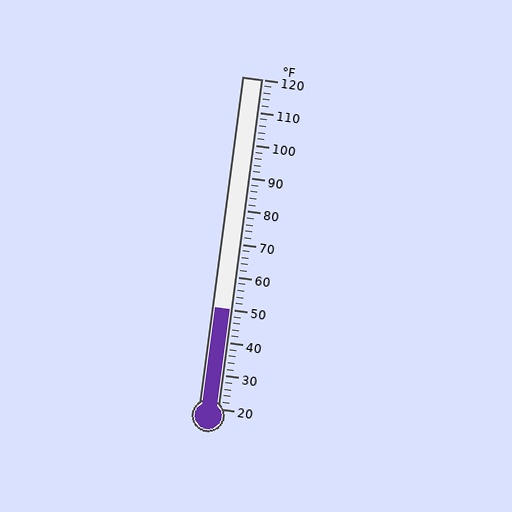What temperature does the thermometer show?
The thermometer shows approximately 50°F.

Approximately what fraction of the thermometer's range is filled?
The thermometer is filled to approximately 30% of its range.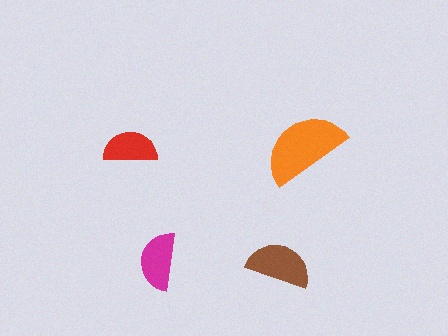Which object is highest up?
The orange semicircle is topmost.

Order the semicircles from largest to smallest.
the orange one, the brown one, the magenta one, the red one.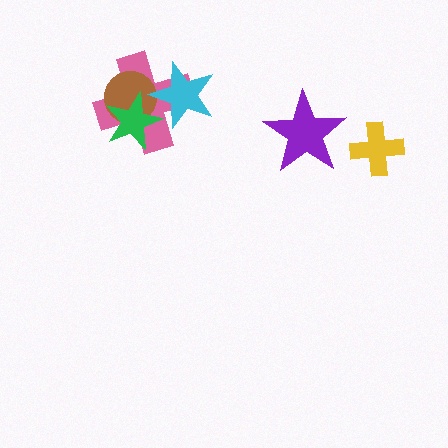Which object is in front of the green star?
The cyan star is in front of the green star.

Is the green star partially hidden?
Yes, it is partially covered by another shape.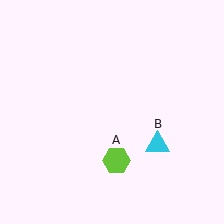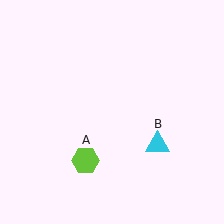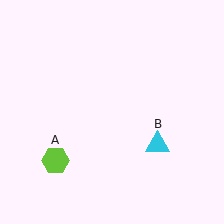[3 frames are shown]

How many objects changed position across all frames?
1 object changed position: lime hexagon (object A).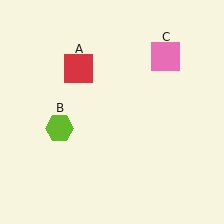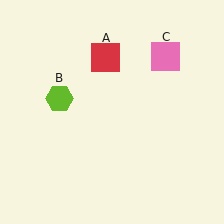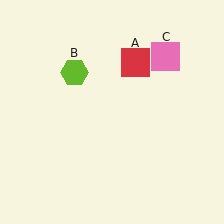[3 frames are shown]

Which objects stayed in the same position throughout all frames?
Pink square (object C) remained stationary.